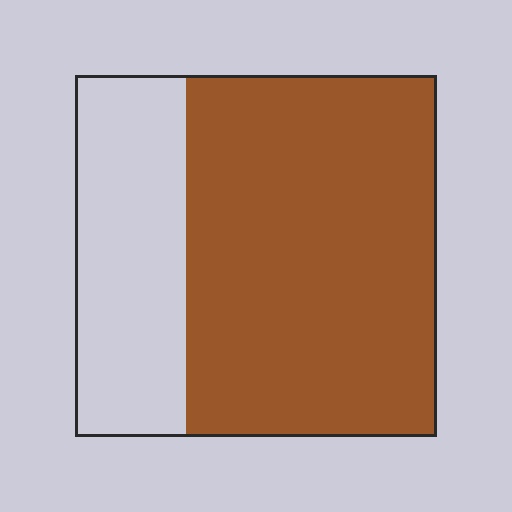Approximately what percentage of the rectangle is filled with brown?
Approximately 70%.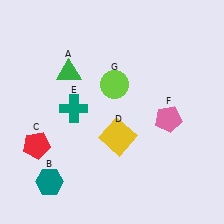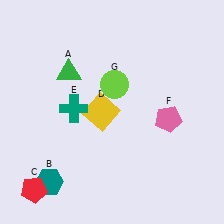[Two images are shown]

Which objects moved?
The objects that moved are: the red pentagon (C), the yellow square (D).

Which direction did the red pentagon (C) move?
The red pentagon (C) moved down.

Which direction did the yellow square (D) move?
The yellow square (D) moved up.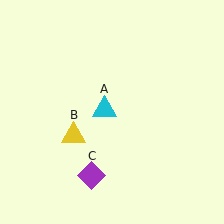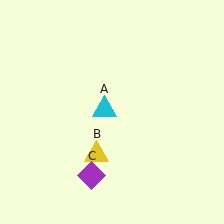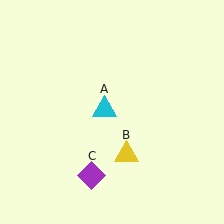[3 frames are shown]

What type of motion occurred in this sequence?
The yellow triangle (object B) rotated counterclockwise around the center of the scene.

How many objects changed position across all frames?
1 object changed position: yellow triangle (object B).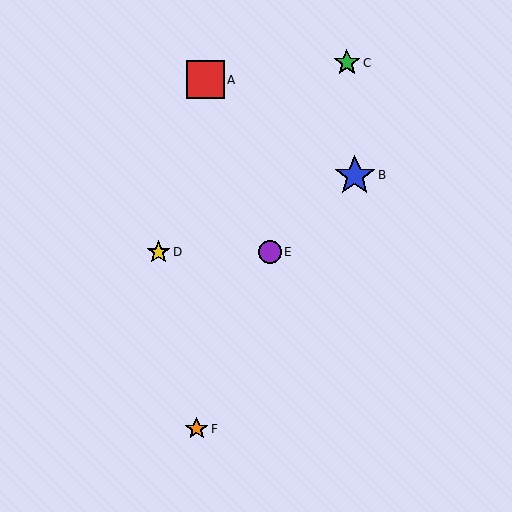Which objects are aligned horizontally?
Objects D, E are aligned horizontally.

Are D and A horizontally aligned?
No, D is at y≈252 and A is at y≈80.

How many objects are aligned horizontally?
2 objects (D, E) are aligned horizontally.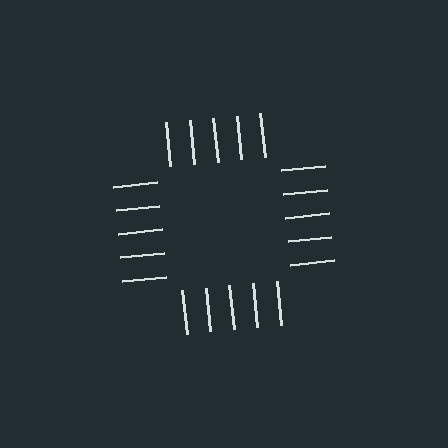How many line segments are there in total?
20 — 5 along each of the 4 edges.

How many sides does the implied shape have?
4 sides — the line-ends trace a square.